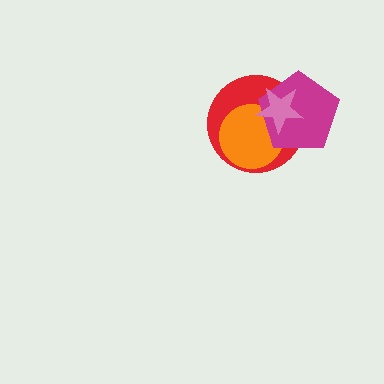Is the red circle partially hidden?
Yes, it is partially covered by another shape.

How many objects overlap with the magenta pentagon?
3 objects overlap with the magenta pentagon.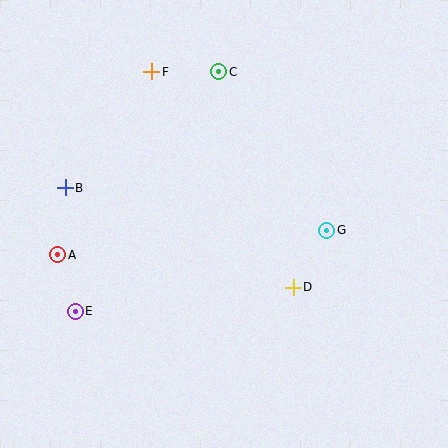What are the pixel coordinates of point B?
Point B is at (65, 188).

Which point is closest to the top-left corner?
Point F is closest to the top-left corner.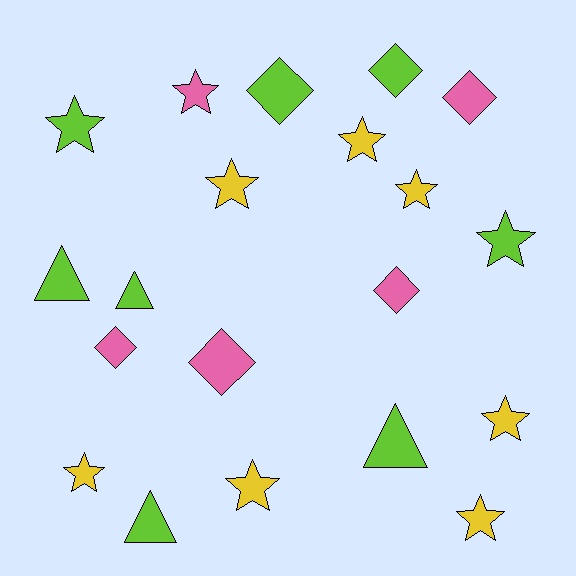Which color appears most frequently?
Lime, with 8 objects.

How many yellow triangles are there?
There are no yellow triangles.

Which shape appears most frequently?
Star, with 10 objects.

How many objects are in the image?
There are 20 objects.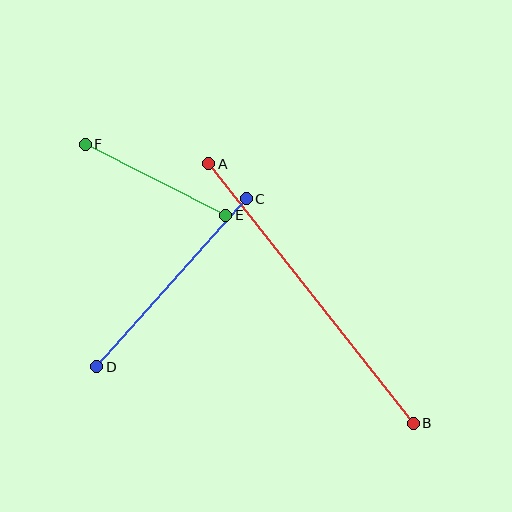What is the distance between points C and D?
The distance is approximately 225 pixels.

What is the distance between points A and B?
The distance is approximately 330 pixels.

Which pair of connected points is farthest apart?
Points A and B are farthest apart.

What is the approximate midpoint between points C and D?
The midpoint is at approximately (172, 283) pixels.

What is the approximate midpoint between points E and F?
The midpoint is at approximately (156, 180) pixels.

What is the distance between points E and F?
The distance is approximately 157 pixels.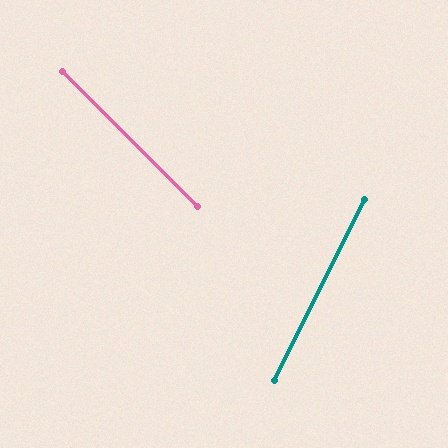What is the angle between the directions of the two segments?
Approximately 72 degrees.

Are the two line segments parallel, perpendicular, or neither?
Neither parallel nor perpendicular — they differ by about 72°.